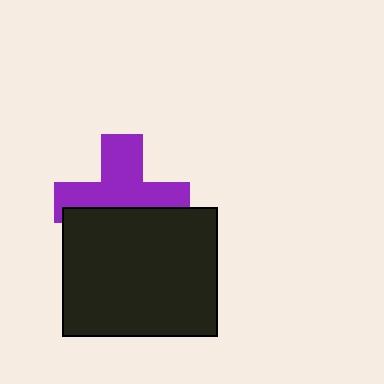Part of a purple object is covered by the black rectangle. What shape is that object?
It is a cross.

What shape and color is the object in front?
The object in front is a black rectangle.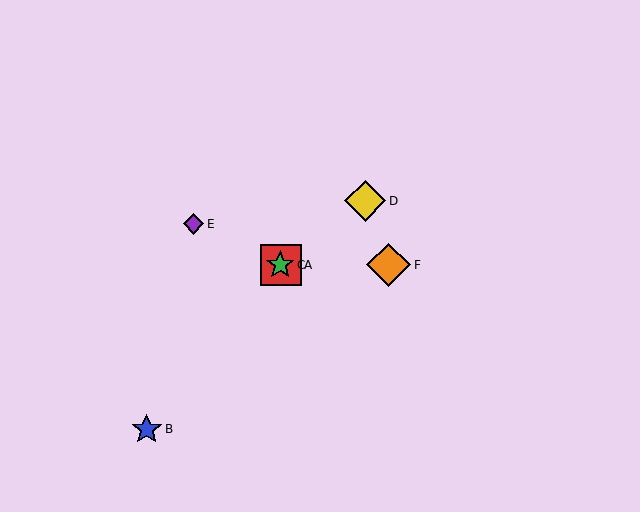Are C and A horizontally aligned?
Yes, both are at y≈265.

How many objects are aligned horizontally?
3 objects (A, C, F) are aligned horizontally.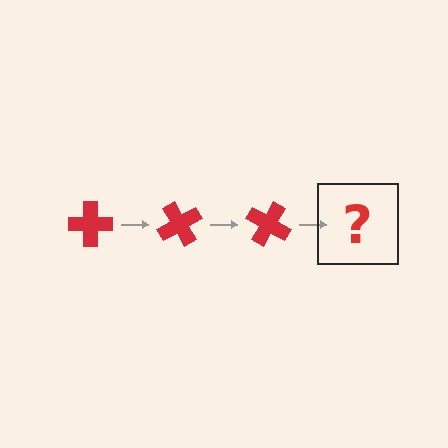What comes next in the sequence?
The next element should be a red cross rotated 180 degrees.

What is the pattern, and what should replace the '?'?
The pattern is that the cross rotates 60 degrees each step. The '?' should be a red cross rotated 180 degrees.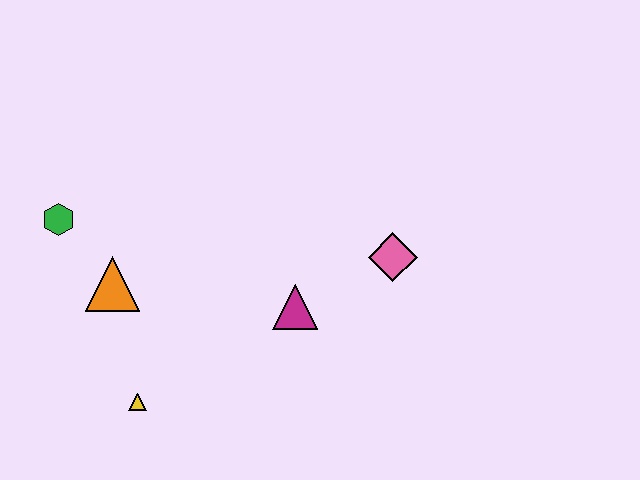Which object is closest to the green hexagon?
The orange triangle is closest to the green hexagon.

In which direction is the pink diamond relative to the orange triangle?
The pink diamond is to the right of the orange triangle.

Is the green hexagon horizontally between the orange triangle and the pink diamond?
No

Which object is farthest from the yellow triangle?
The pink diamond is farthest from the yellow triangle.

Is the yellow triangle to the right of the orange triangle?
Yes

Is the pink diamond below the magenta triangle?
No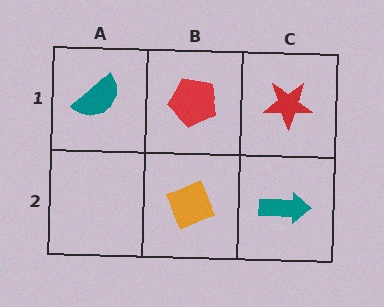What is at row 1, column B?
A red pentagon.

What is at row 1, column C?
A red star.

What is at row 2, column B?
An orange diamond.